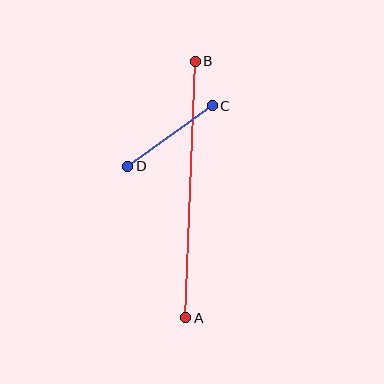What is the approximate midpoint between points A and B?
The midpoint is at approximately (190, 189) pixels.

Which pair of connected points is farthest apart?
Points A and B are farthest apart.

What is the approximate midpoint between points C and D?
The midpoint is at approximately (170, 136) pixels.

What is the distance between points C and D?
The distance is approximately 104 pixels.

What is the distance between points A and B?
The distance is approximately 257 pixels.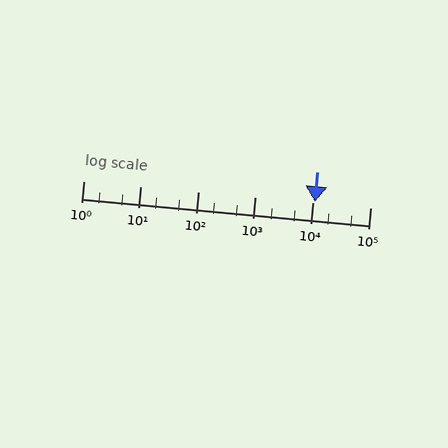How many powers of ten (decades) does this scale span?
The scale spans 5 decades, from 1 to 100000.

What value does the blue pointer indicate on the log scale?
The pointer indicates approximately 11000.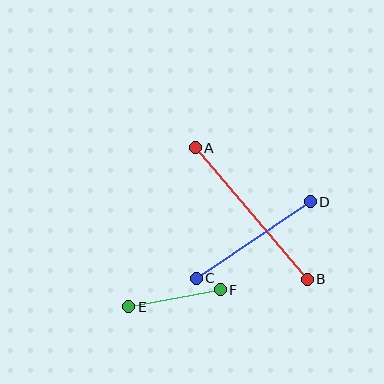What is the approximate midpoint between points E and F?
The midpoint is at approximately (175, 298) pixels.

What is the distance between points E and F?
The distance is approximately 93 pixels.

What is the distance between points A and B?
The distance is approximately 173 pixels.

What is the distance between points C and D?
The distance is approximately 138 pixels.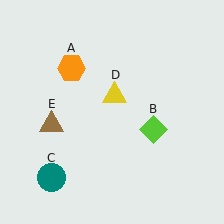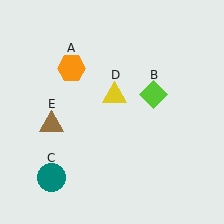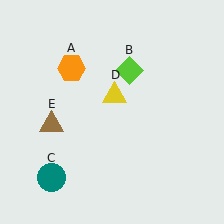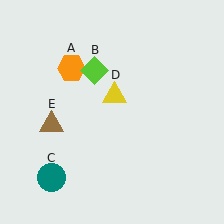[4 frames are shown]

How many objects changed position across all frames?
1 object changed position: lime diamond (object B).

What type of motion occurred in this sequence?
The lime diamond (object B) rotated counterclockwise around the center of the scene.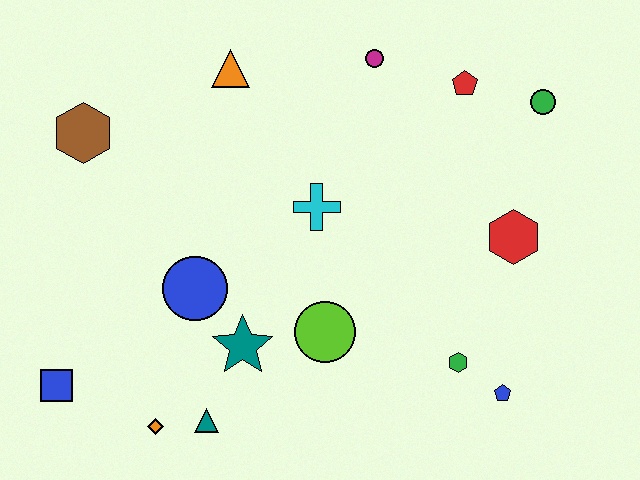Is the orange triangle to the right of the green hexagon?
No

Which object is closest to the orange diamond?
The teal triangle is closest to the orange diamond.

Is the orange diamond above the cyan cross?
No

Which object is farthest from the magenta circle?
The blue square is farthest from the magenta circle.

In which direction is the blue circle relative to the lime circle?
The blue circle is to the left of the lime circle.